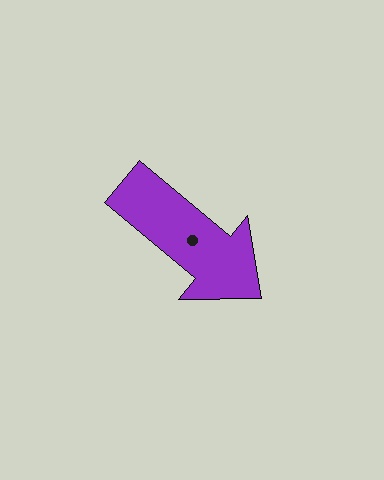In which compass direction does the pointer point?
Southeast.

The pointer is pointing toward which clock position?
Roughly 4 o'clock.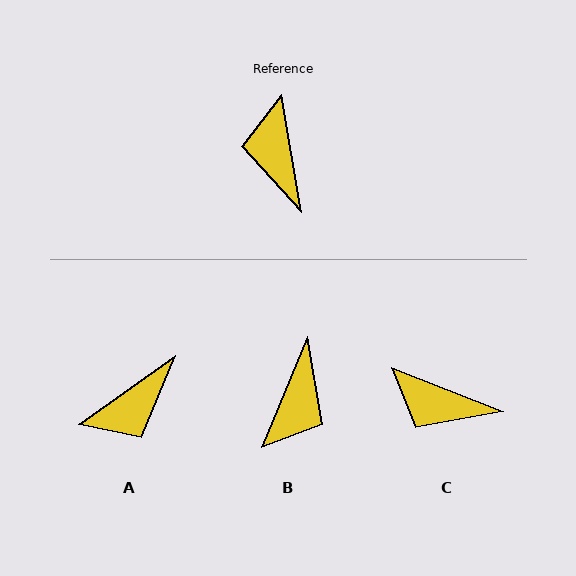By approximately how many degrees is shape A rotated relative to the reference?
Approximately 116 degrees counter-clockwise.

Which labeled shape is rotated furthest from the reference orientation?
B, about 148 degrees away.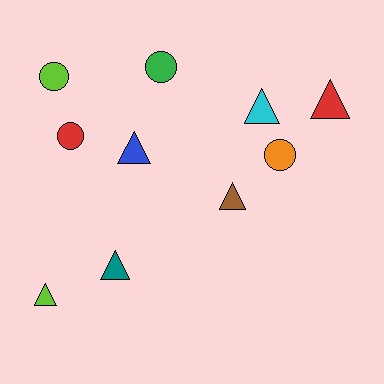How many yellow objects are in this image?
There are no yellow objects.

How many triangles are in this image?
There are 6 triangles.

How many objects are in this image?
There are 10 objects.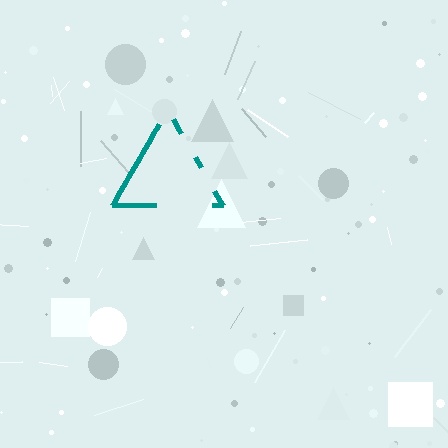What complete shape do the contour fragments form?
The contour fragments form a triangle.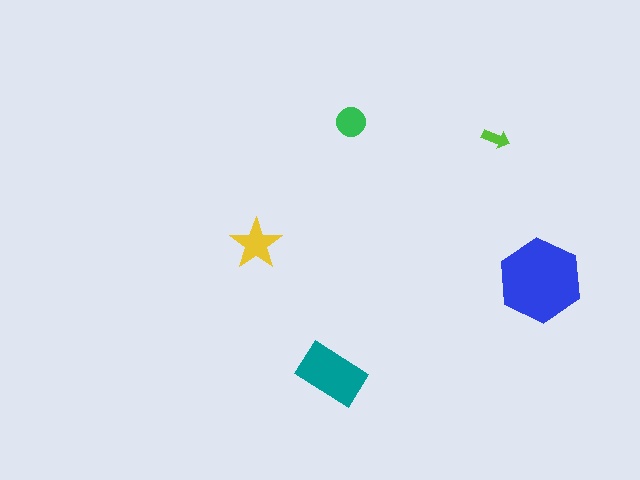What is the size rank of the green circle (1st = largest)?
4th.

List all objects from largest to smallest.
The blue hexagon, the teal rectangle, the yellow star, the green circle, the lime arrow.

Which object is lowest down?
The teal rectangle is bottommost.